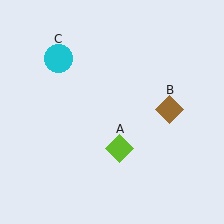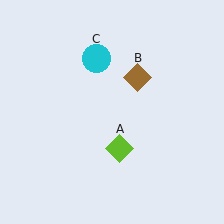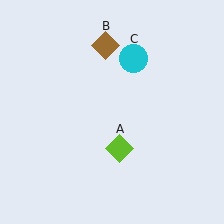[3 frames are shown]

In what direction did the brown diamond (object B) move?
The brown diamond (object B) moved up and to the left.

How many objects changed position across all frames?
2 objects changed position: brown diamond (object B), cyan circle (object C).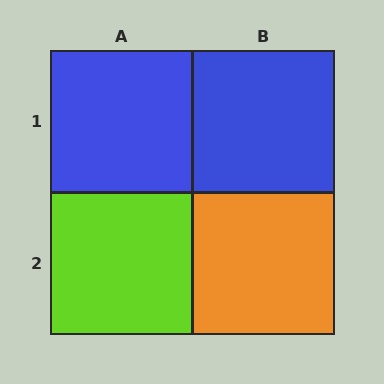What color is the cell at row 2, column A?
Lime.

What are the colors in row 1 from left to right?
Blue, blue.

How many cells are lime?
1 cell is lime.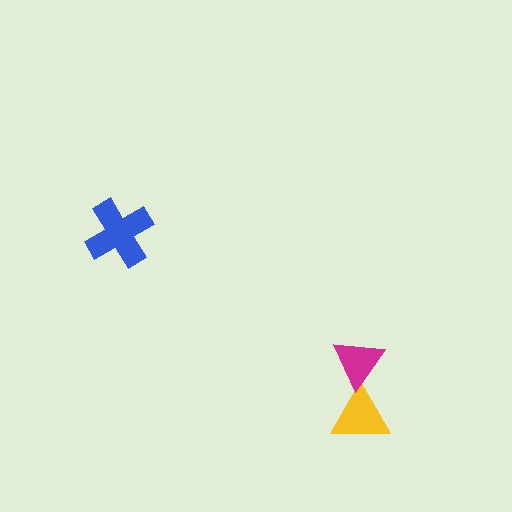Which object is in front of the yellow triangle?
The magenta triangle is in front of the yellow triangle.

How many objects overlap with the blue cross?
0 objects overlap with the blue cross.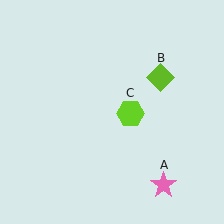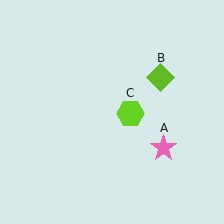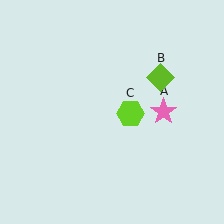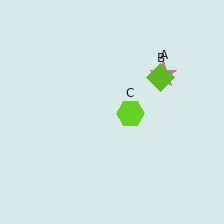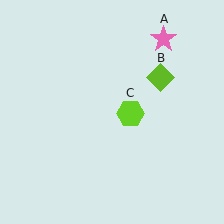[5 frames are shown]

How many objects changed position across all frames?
1 object changed position: pink star (object A).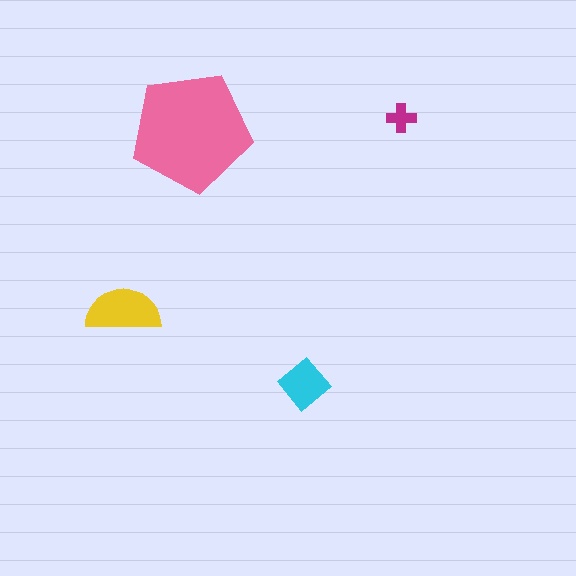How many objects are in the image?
There are 4 objects in the image.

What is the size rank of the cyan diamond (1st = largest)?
3rd.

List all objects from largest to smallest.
The pink pentagon, the yellow semicircle, the cyan diamond, the magenta cross.